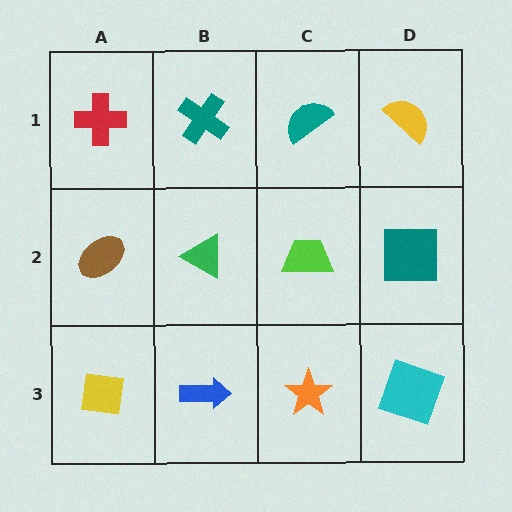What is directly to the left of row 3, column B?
A yellow square.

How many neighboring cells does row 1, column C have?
3.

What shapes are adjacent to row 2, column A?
A red cross (row 1, column A), a yellow square (row 3, column A), a green triangle (row 2, column B).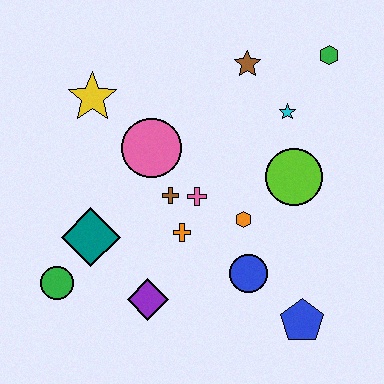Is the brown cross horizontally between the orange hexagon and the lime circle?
No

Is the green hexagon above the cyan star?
Yes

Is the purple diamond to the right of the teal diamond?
Yes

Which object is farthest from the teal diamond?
The green hexagon is farthest from the teal diamond.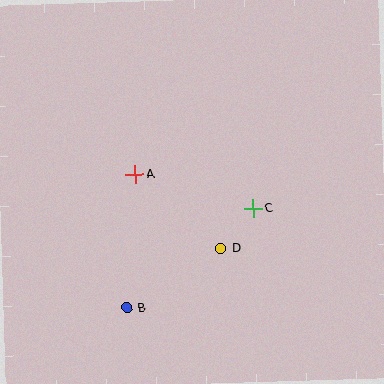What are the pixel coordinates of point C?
Point C is at (253, 208).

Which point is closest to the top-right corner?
Point C is closest to the top-right corner.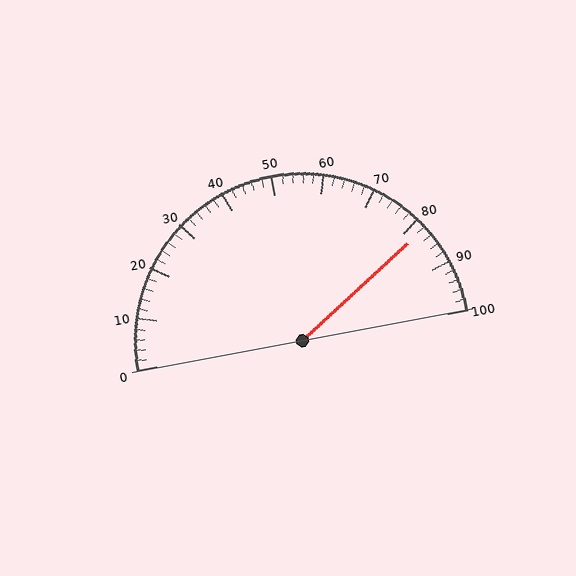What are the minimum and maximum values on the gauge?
The gauge ranges from 0 to 100.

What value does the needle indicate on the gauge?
The needle indicates approximately 82.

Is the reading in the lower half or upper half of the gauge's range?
The reading is in the upper half of the range (0 to 100).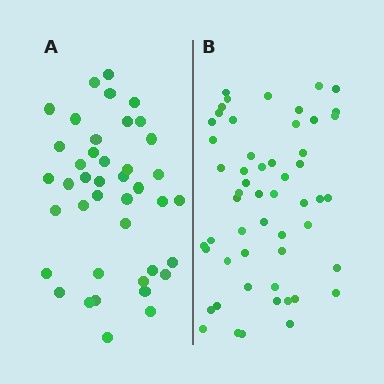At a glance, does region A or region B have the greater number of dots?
Region B (the right region) has more dots.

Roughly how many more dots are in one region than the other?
Region B has approximately 15 more dots than region A.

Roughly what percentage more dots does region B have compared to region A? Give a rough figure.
About 30% more.